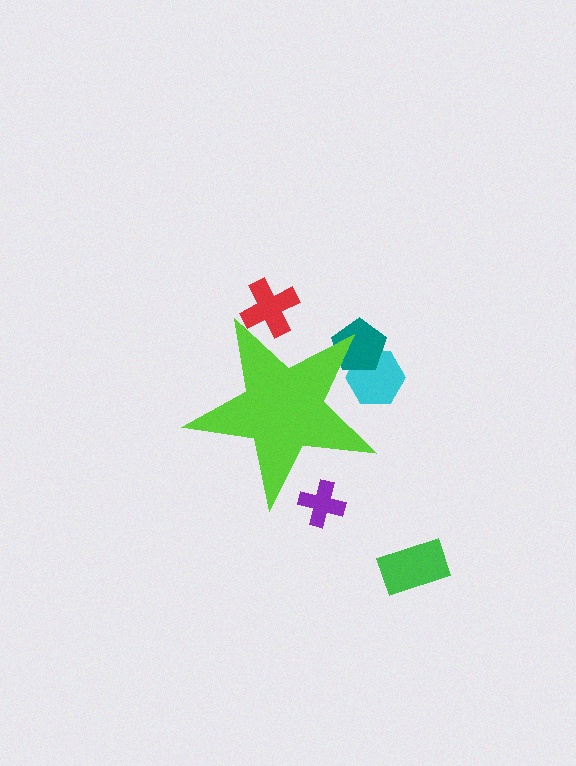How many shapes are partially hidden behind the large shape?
4 shapes are partially hidden.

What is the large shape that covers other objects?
A lime star.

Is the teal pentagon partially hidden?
Yes, the teal pentagon is partially hidden behind the lime star.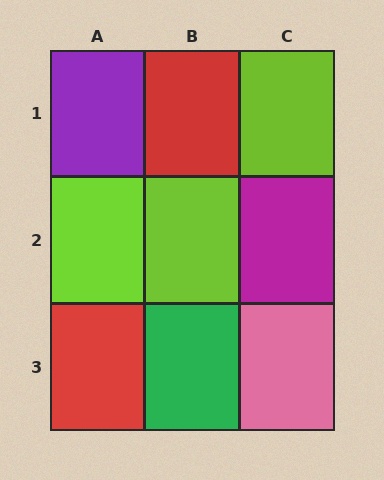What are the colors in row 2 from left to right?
Lime, lime, magenta.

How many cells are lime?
3 cells are lime.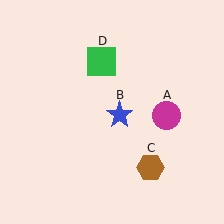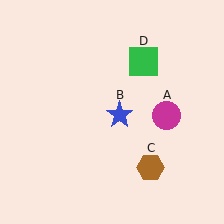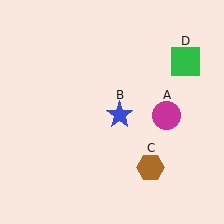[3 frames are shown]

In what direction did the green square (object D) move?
The green square (object D) moved right.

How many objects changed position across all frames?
1 object changed position: green square (object D).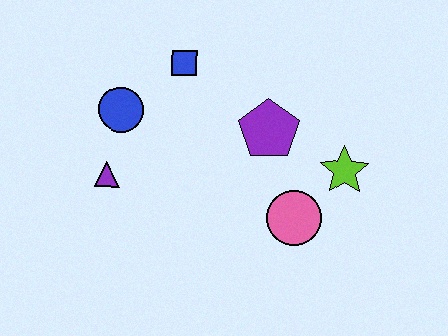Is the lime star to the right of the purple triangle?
Yes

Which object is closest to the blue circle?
The purple triangle is closest to the blue circle.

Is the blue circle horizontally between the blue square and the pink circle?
No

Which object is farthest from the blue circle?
The lime star is farthest from the blue circle.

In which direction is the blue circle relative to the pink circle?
The blue circle is to the left of the pink circle.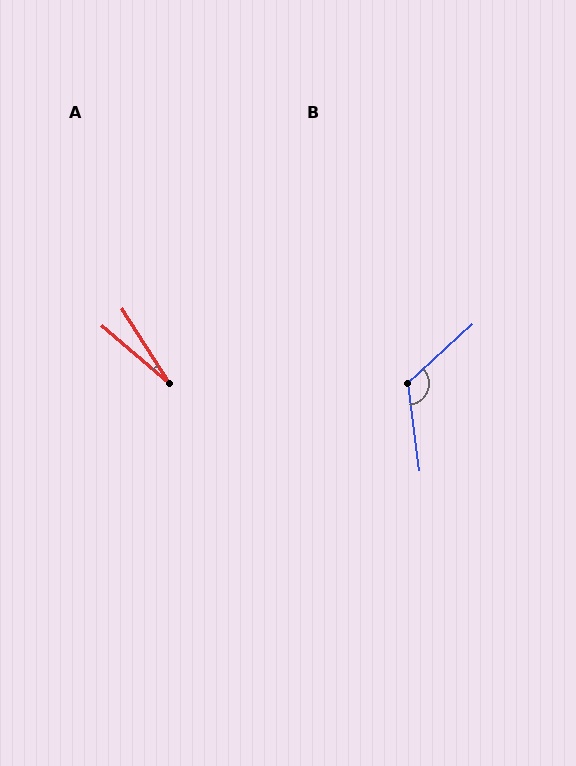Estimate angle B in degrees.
Approximately 125 degrees.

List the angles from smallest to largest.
A (17°), B (125°).